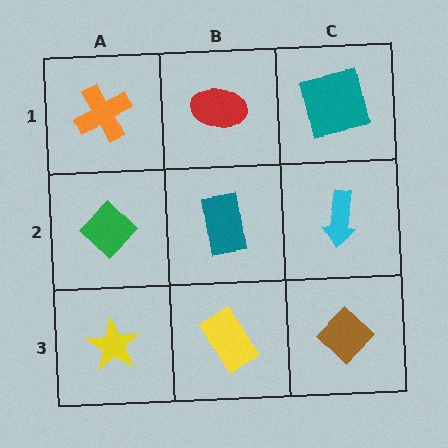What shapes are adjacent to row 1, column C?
A cyan arrow (row 2, column C), a red ellipse (row 1, column B).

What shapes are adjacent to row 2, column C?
A teal square (row 1, column C), a brown diamond (row 3, column C), a teal rectangle (row 2, column B).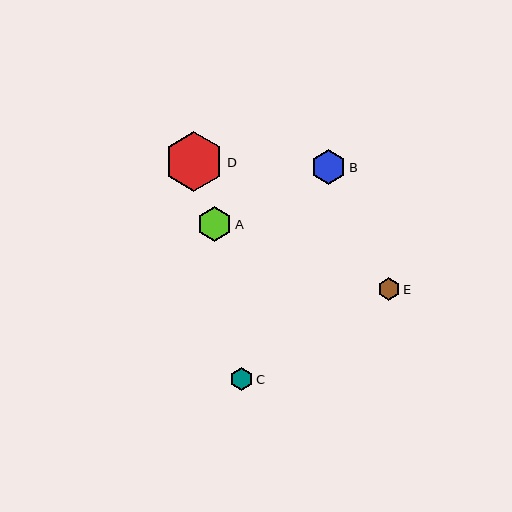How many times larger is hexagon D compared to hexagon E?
Hexagon D is approximately 2.6 times the size of hexagon E.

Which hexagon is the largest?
Hexagon D is the largest with a size of approximately 59 pixels.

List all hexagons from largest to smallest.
From largest to smallest: D, A, B, E, C.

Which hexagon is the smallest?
Hexagon C is the smallest with a size of approximately 23 pixels.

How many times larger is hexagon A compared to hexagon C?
Hexagon A is approximately 1.5 times the size of hexagon C.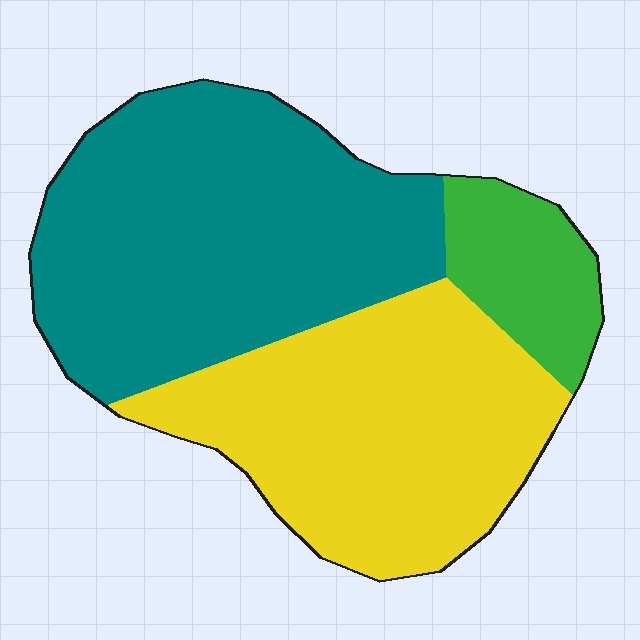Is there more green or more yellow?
Yellow.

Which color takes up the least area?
Green, at roughly 10%.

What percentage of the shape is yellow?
Yellow takes up about two fifths (2/5) of the shape.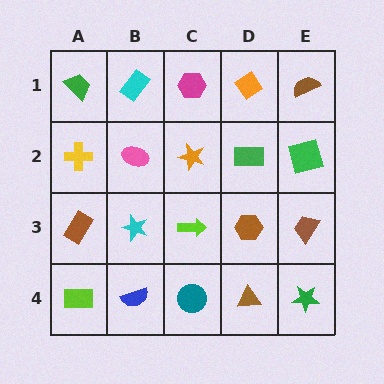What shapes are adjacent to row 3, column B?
A pink ellipse (row 2, column B), a blue semicircle (row 4, column B), a brown rectangle (row 3, column A), a lime arrow (row 3, column C).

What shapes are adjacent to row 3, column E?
A green square (row 2, column E), a green star (row 4, column E), a brown hexagon (row 3, column D).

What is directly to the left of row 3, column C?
A cyan star.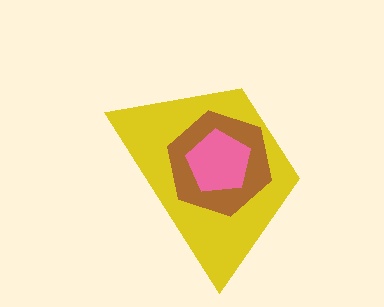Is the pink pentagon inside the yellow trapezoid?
Yes.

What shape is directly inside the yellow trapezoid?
The brown hexagon.